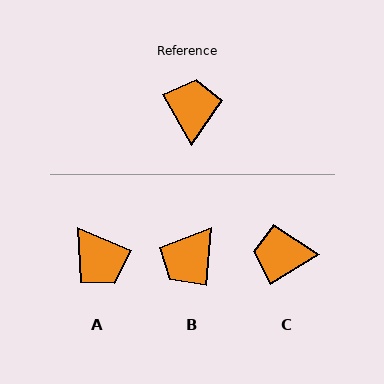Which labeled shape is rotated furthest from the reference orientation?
B, about 145 degrees away.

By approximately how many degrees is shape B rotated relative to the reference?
Approximately 145 degrees counter-clockwise.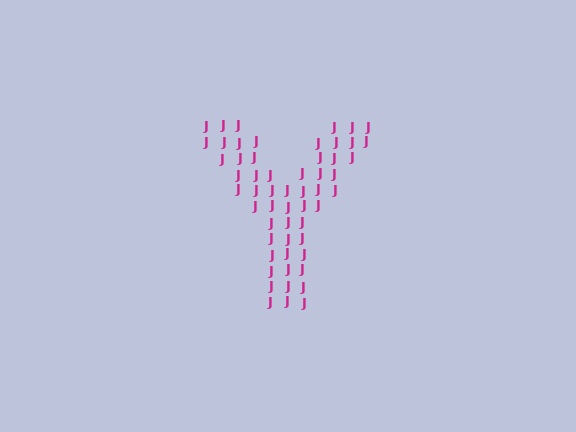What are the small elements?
The small elements are letter J's.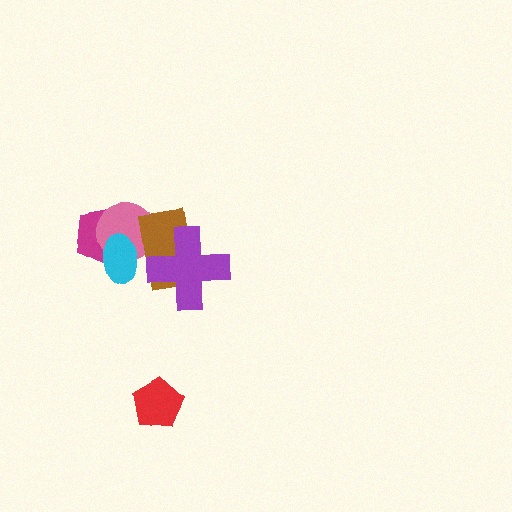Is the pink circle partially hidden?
Yes, it is partially covered by another shape.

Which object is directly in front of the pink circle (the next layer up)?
The brown rectangle is directly in front of the pink circle.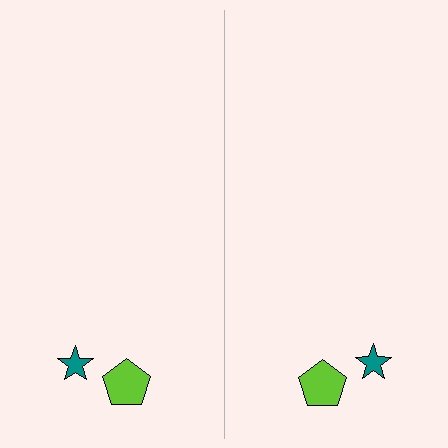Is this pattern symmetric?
Yes, this pattern has bilateral (reflection) symmetry.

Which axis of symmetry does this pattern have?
The pattern has a vertical axis of symmetry running through the center of the image.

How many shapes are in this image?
There are 4 shapes in this image.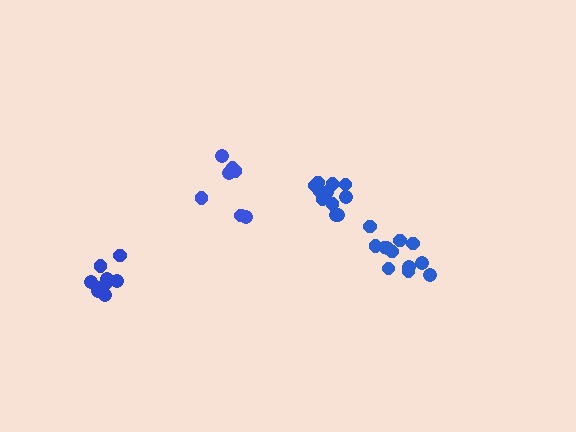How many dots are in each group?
Group 1: 7 dots, Group 2: 11 dots, Group 3: 12 dots, Group 4: 9 dots (39 total).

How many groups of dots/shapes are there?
There are 4 groups.